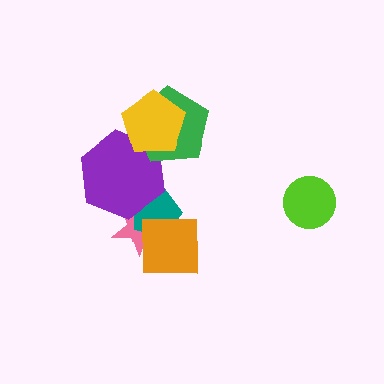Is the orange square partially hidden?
No, no other shape covers it.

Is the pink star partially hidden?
Yes, it is partially covered by another shape.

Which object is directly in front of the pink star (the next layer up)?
The teal pentagon is directly in front of the pink star.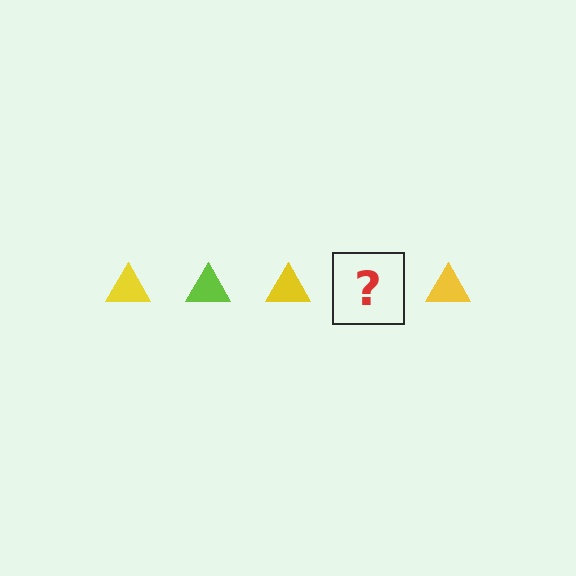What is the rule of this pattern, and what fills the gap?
The rule is that the pattern cycles through yellow, lime triangles. The gap should be filled with a lime triangle.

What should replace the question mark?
The question mark should be replaced with a lime triangle.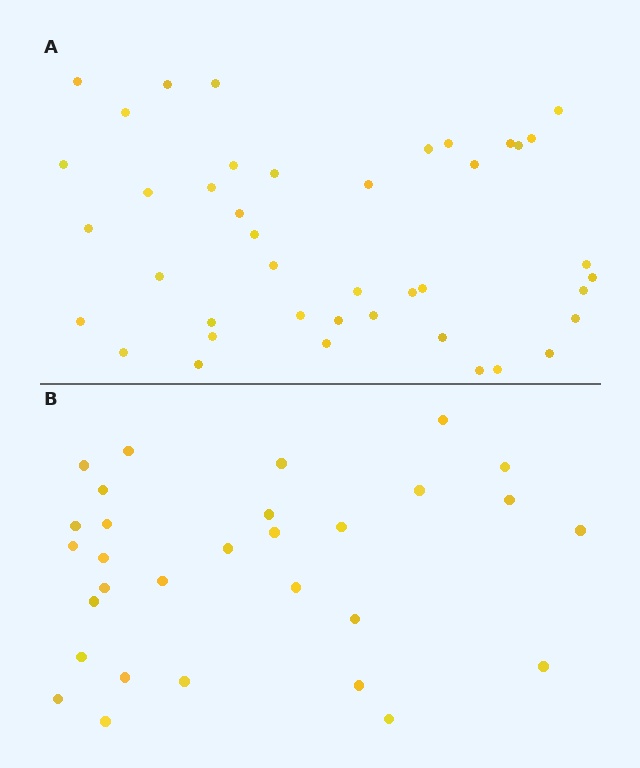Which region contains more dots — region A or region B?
Region A (the top region) has more dots.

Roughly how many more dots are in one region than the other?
Region A has roughly 12 or so more dots than region B.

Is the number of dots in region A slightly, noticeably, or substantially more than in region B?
Region A has noticeably more, but not dramatically so. The ratio is roughly 1.4 to 1.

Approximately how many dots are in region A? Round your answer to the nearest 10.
About 40 dots. (The exact count is 42, which rounds to 40.)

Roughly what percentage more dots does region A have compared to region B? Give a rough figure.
About 40% more.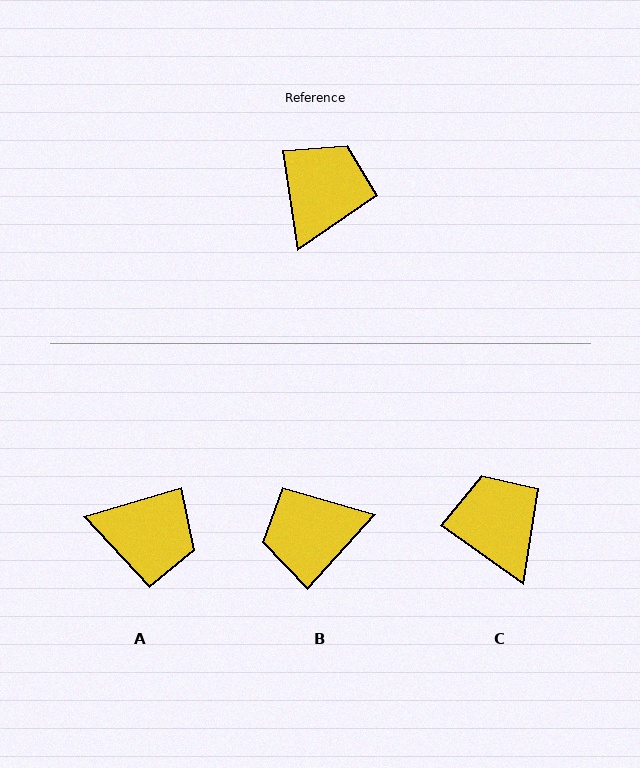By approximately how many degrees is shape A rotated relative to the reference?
Approximately 82 degrees clockwise.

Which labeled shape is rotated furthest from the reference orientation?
B, about 129 degrees away.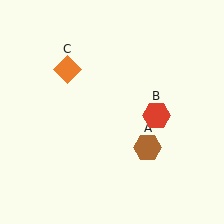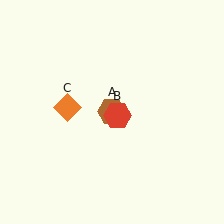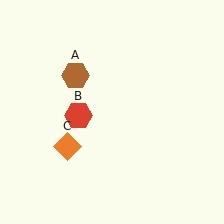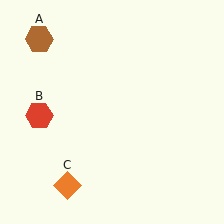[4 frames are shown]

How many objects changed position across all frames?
3 objects changed position: brown hexagon (object A), red hexagon (object B), orange diamond (object C).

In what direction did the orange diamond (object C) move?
The orange diamond (object C) moved down.